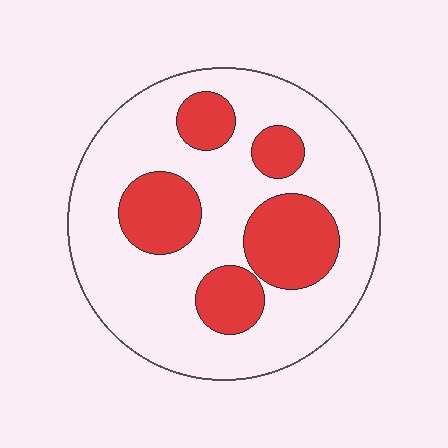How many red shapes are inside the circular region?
5.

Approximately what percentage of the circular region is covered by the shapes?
Approximately 30%.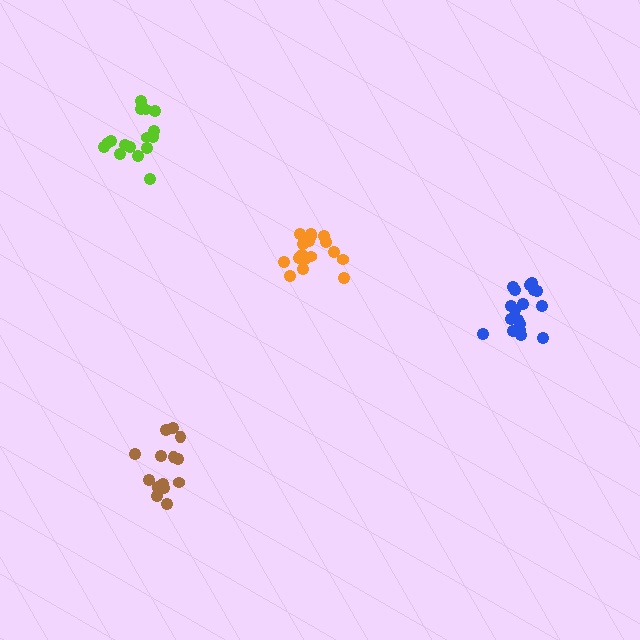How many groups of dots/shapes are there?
There are 4 groups.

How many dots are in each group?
Group 1: 17 dots, Group 2: 15 dots, Group 3: 19 dots, Group 4: 17 dots (68 total).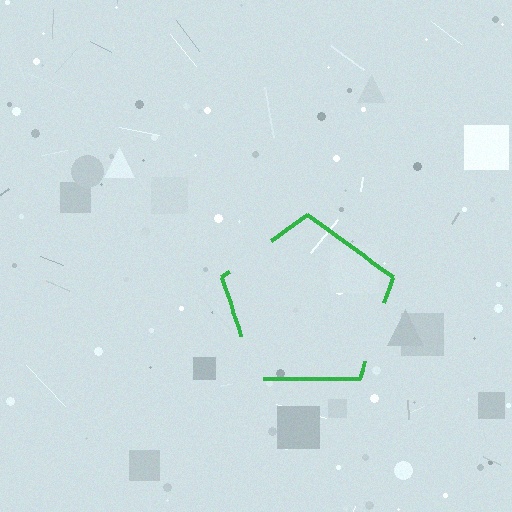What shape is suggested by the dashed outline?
The dashed outline suggests a pentagon.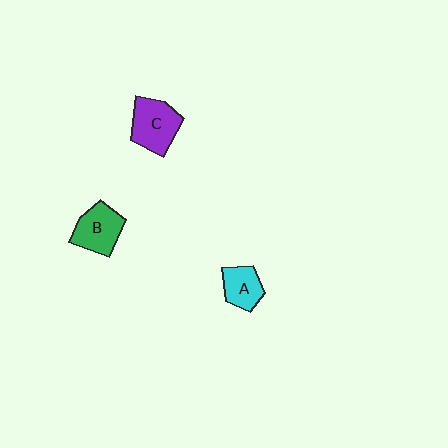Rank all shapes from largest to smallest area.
From largest to smallest: C (purple), B (green), A (cyan).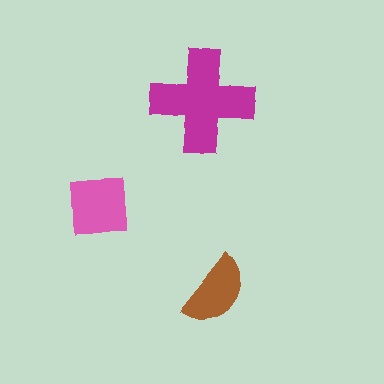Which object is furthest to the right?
The brown semicircle is rightmost.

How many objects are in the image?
There are 3 objects in the image.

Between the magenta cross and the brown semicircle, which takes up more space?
The magenta cross.